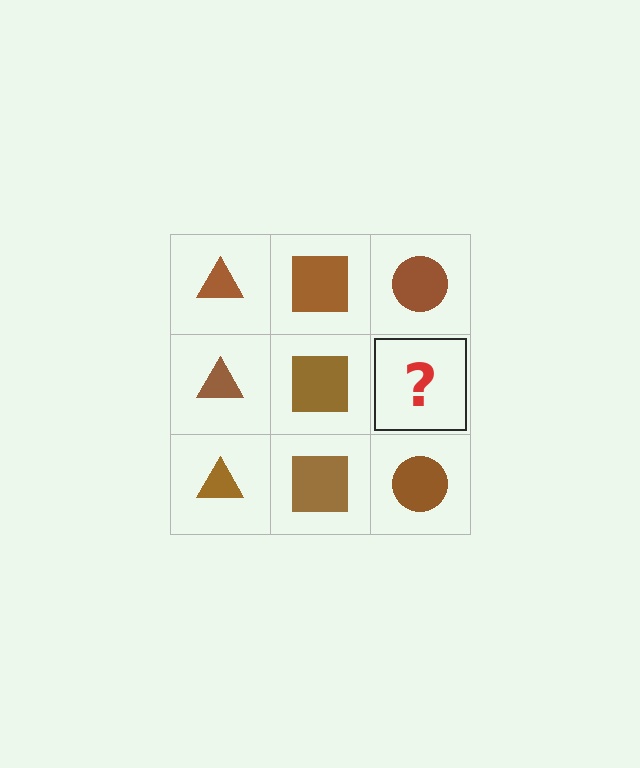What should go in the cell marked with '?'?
The missing cell should contain a brown circle.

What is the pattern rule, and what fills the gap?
The rule is that each column has a consistent shape. The gap should be filled with a brown circle.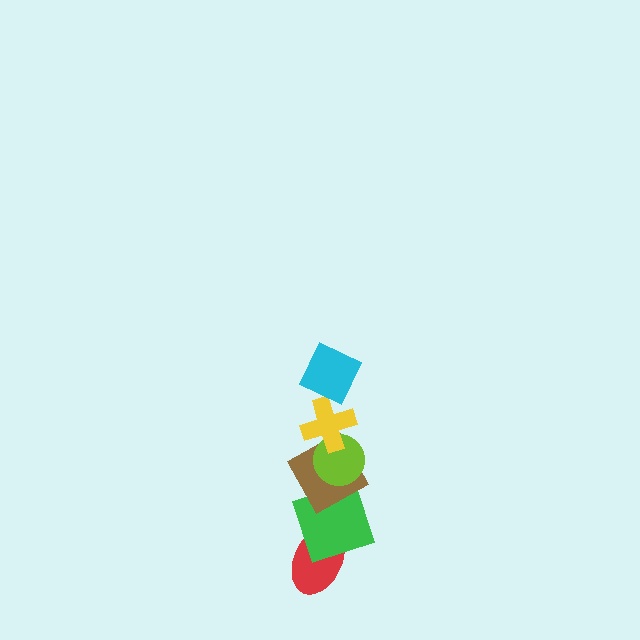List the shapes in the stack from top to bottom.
From top to bottom: the cyan square, the yellow cross, the lime circle, the brown square, the green square, the red ellipse.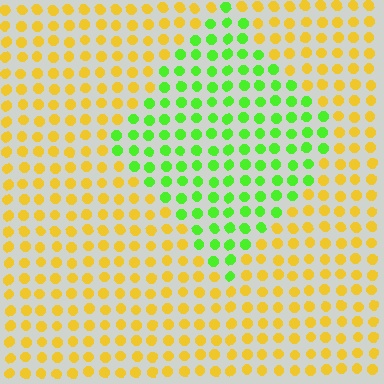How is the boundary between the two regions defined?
The boundary is defined purely by a slight shift in hue (about 63 degrees). Spacing, size, and orientation are identical on both sides.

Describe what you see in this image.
The image is filled with small yellow elements in a uniform arrangement. A diamond-shaped region is visible where the elements are tinted to a slightly different hue, forming a subtle color boundary.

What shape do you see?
I see a diamond.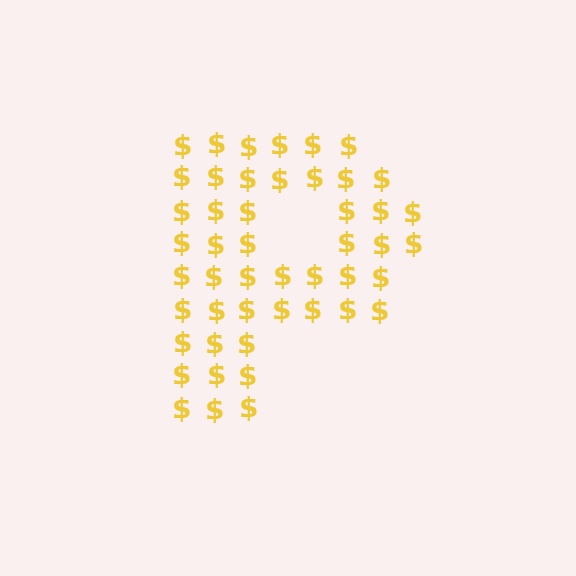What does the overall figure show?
The overall figure shows the letter P.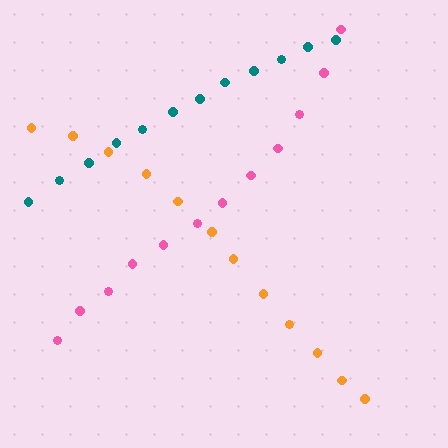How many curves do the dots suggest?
There are 3 distinct paths.